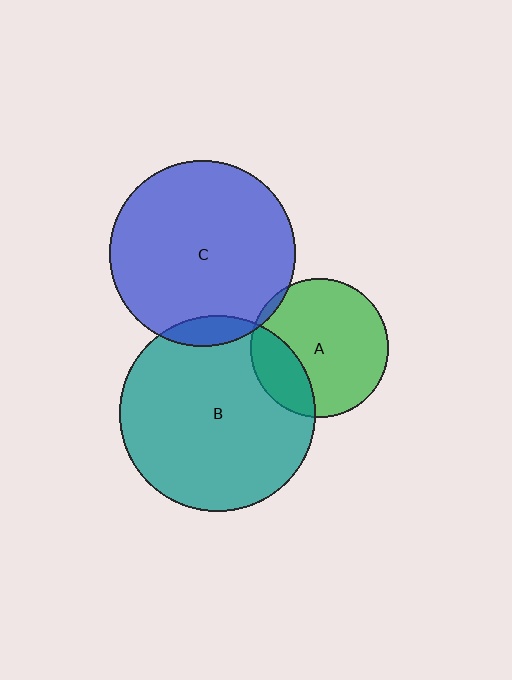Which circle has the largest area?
Circle B (teal).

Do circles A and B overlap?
Yes.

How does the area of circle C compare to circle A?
Approximately 1.8 times.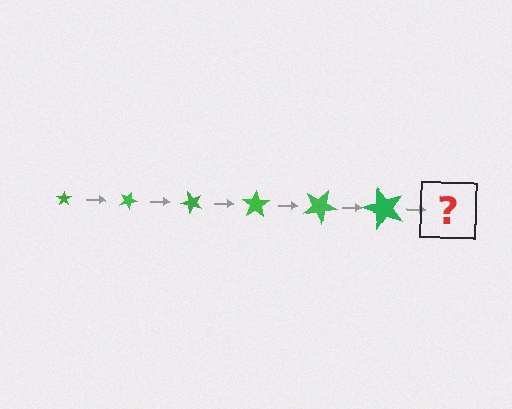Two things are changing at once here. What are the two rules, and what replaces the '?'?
The two rules are that the star grows larger each step and it rotates 25 degrees each step. The '?' should be a star, larger than the previous one and rotated 150 degrees from the start.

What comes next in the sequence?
The next element should be a star, larger than the previous one and rotated 150 degrees from the start.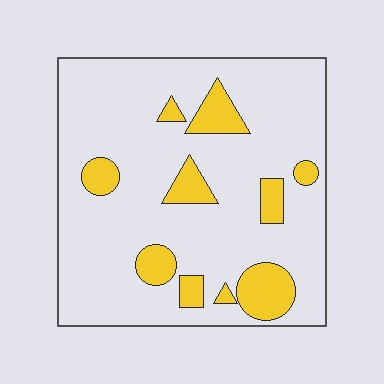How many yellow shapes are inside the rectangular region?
10.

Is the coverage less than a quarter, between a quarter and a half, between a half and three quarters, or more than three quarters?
Less than a quarter.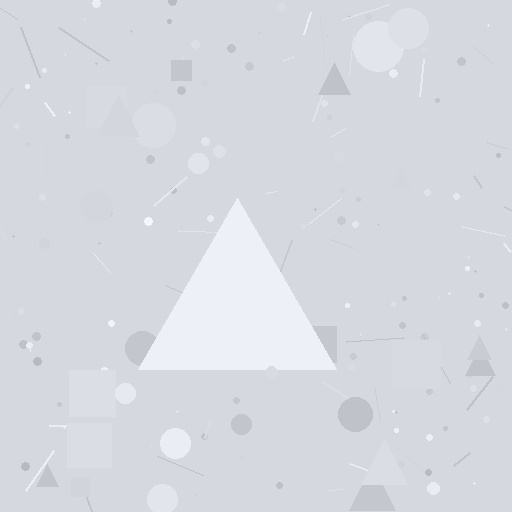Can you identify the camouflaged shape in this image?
The camouflaged shape is a triangle.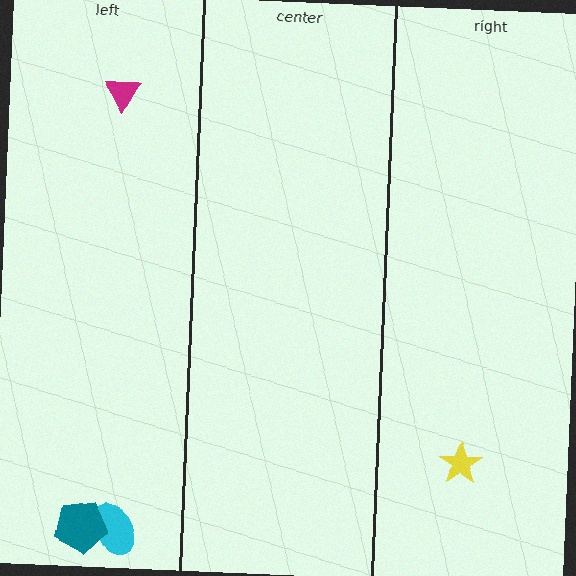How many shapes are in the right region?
1.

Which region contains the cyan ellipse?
The left region.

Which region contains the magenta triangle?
The left region.